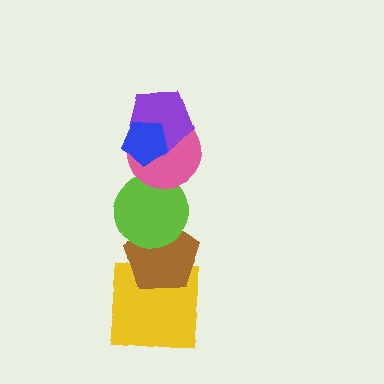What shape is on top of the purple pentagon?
The blue pentagon is on top of the purple pentagon.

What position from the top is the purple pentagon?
The purple pentagon is 2nd from the top.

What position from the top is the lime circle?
The lime circle is 4th from the top.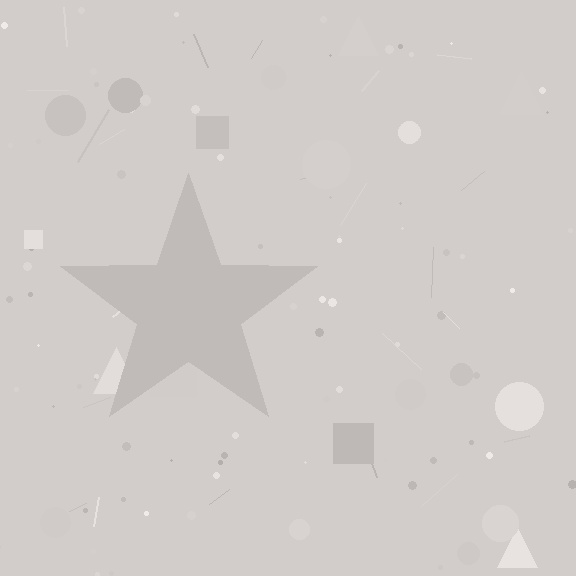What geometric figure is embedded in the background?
A star is embedded in the background.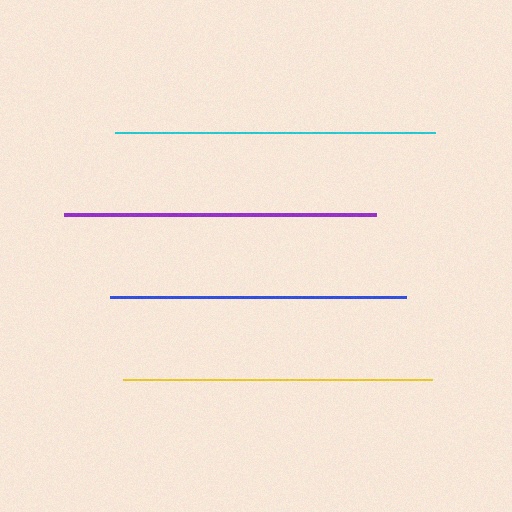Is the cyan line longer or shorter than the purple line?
The cyan line is longer than the purple line.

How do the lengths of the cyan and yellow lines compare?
The cyan and yellow lines are approximately the same length.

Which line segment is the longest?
The cyan line is the longest at approximately 320 pixels.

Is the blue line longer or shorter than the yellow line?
The yellow line is longer than the blue line.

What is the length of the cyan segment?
The cyan segment is approximately 320 pixels long.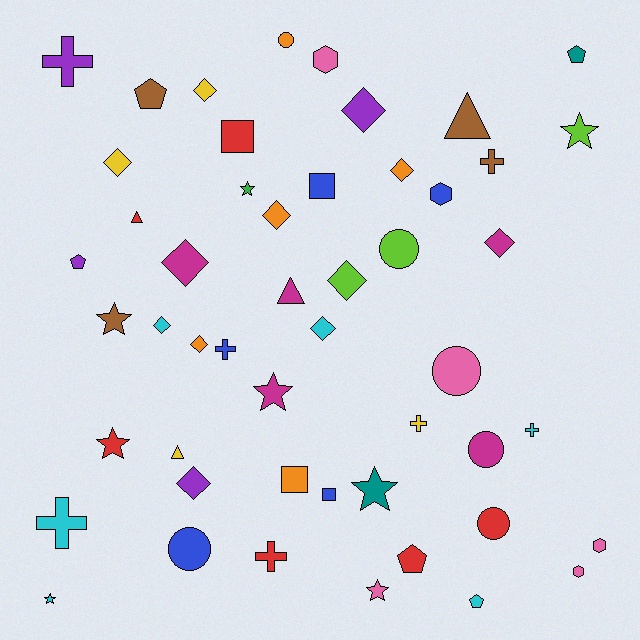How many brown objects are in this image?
There are 4 brown objects.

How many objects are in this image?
There are 50 objects.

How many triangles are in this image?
There are 4 triangles.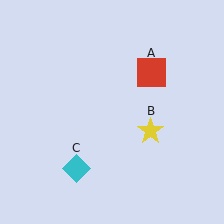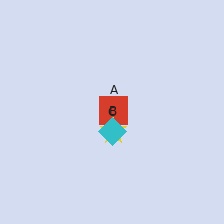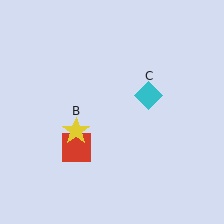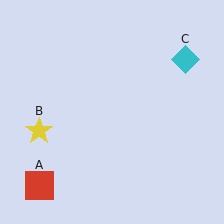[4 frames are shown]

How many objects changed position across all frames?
3 objects changed position: red square (object A), yellow star (object B), cyan diamond (object C).